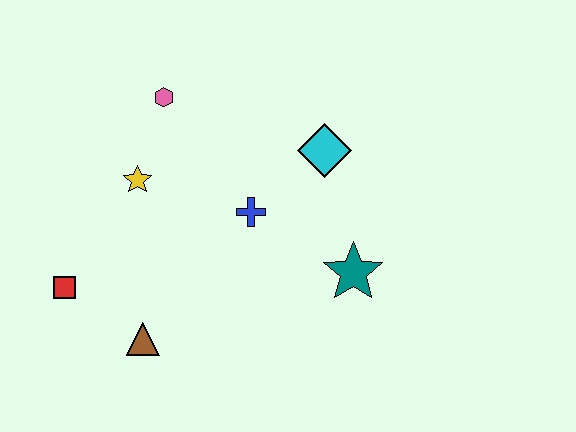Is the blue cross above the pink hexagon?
No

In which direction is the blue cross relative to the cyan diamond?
The blue cross is to the left of the cyan diamond.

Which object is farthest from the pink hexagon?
The teal star is farthest from the pink hexagon.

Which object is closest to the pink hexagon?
The yellow star is closest to the pink hexagon.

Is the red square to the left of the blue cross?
Yes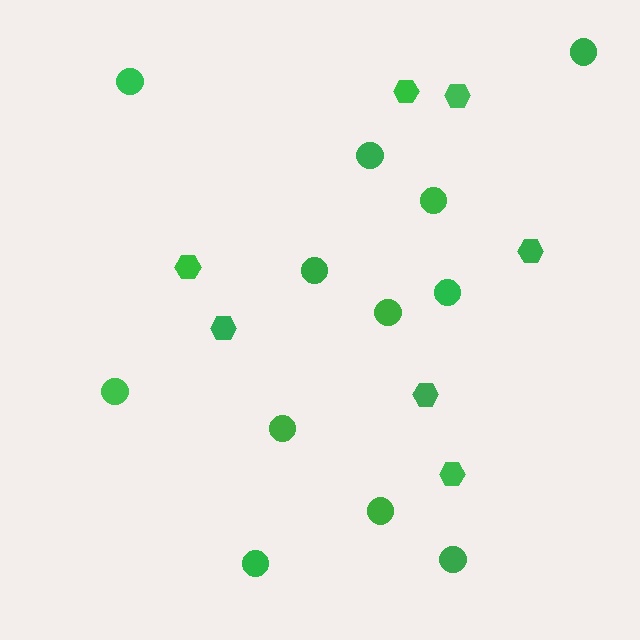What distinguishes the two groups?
There are 2 groups: one group of circles (12) and one group of hexagons (7).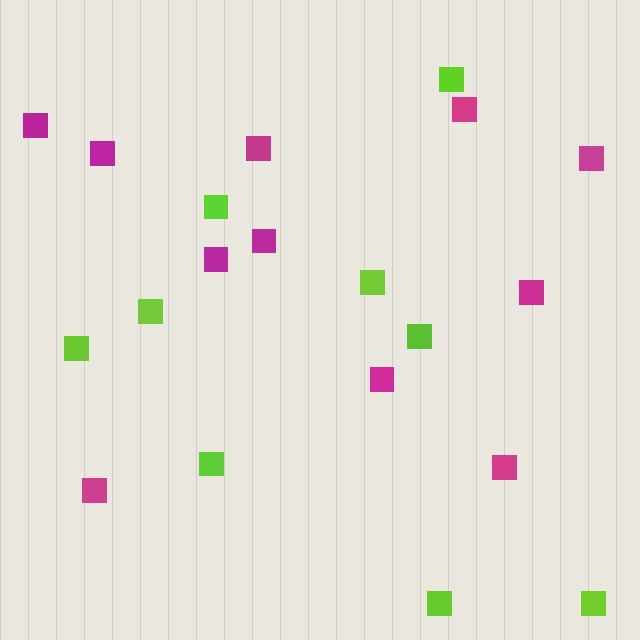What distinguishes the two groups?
There are 2 groups: one group of lime squares (9) and one group of magenta squares (11).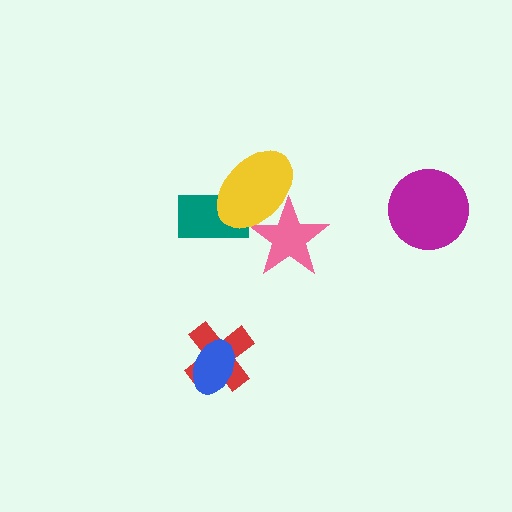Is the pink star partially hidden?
Yes, it is partially covered by another shape.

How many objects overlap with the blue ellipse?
1 object overlaps with the blue ellipse.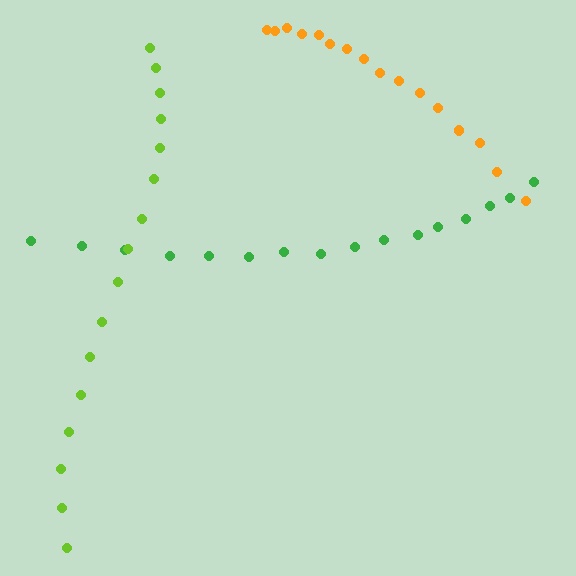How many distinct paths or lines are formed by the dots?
There are 3 distinct paths.